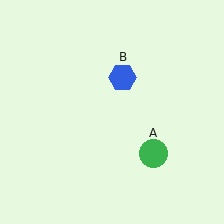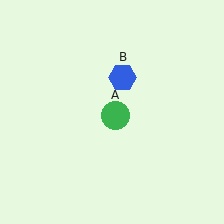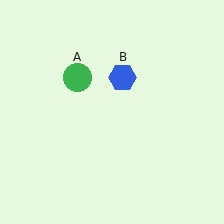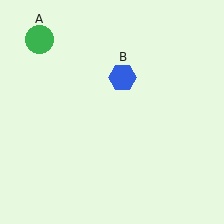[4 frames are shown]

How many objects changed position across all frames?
1 object changed position: green circle (object A).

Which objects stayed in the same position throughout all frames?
Blue hexagon (object B) remained stationary.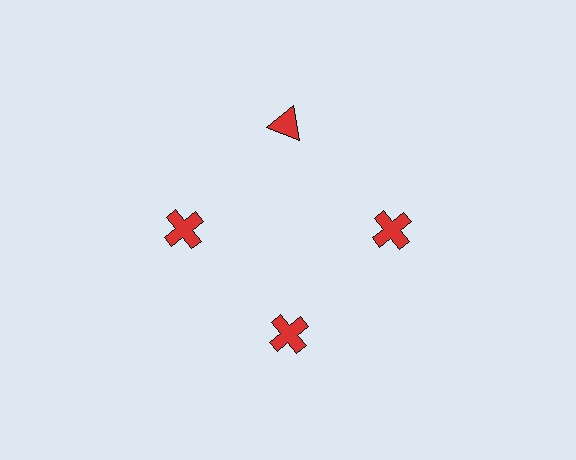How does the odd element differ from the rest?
It has a different shape: triangle instead of cross.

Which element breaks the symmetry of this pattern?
The red triangle at roughly the 12 o'clock position breaks the symmetry. All other shapes are red crosses.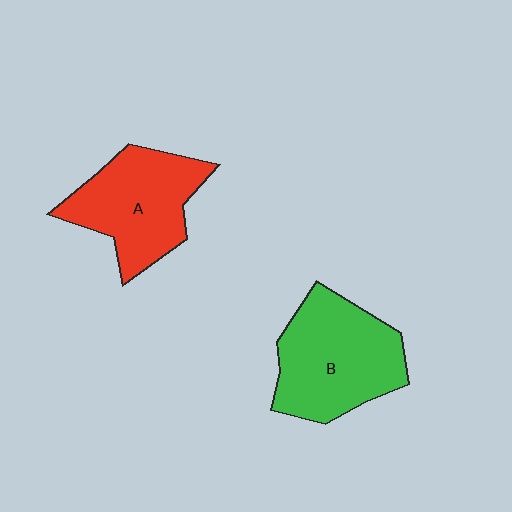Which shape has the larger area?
Shape B (green).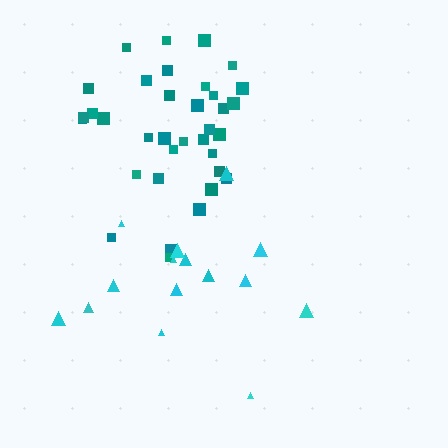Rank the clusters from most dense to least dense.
teal, cyan.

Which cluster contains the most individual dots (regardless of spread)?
Teal (35).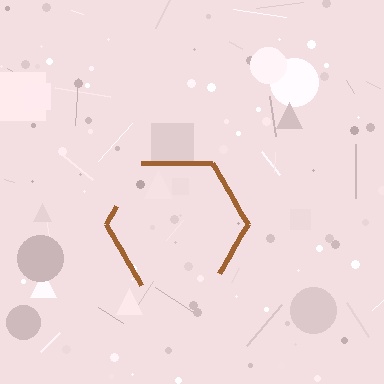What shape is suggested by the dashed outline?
The dashed outline suggests a hexagon.